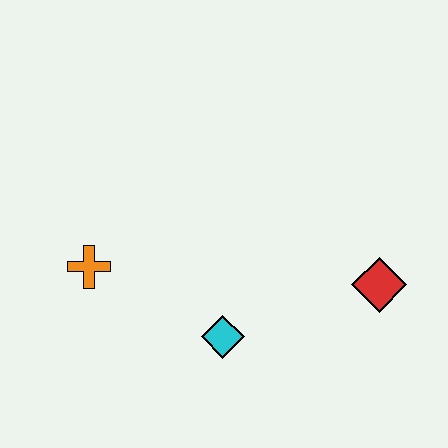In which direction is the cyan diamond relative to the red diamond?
The cyan diamond is to the left of the red diamond.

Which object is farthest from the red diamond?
The orange cross is farthest from the red diamond.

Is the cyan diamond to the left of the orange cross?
No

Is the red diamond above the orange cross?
No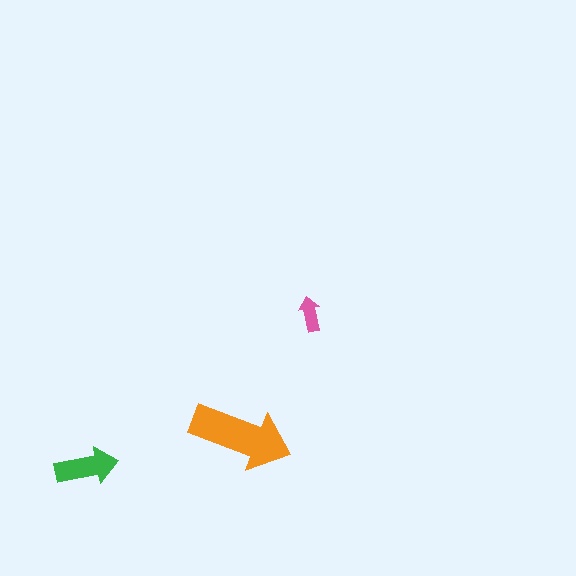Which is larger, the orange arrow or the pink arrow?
The orange one.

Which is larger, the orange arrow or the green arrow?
The orange one.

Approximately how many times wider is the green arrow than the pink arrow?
About 2 times wider.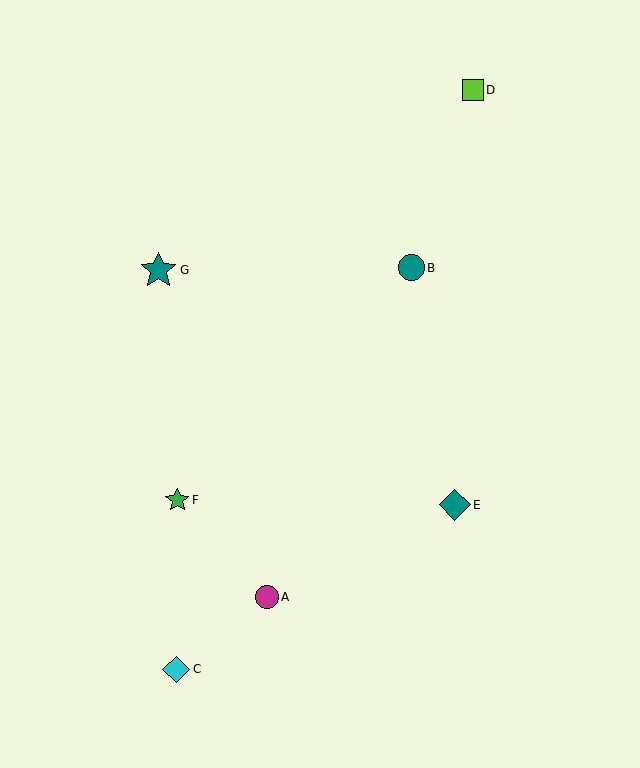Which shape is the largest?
The teal star (labeled G) is the largest.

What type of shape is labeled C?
Shape C is a cyan diamond.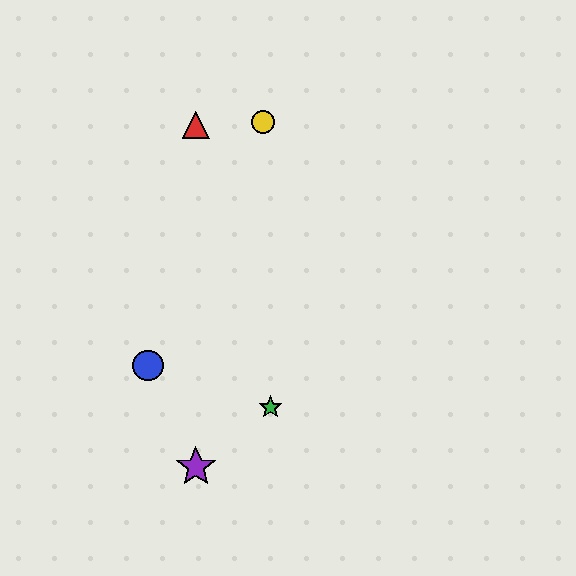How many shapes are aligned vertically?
2 shapes (the red triangle, the purple star) are aligned vertically.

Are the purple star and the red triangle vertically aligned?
Yes, both are at x≈196.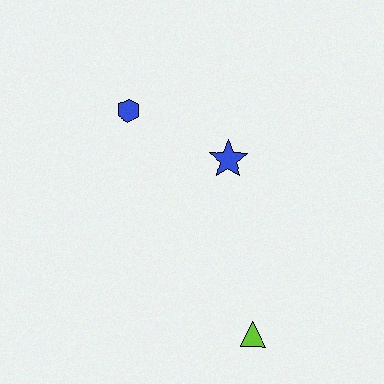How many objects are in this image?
There are 3 objects.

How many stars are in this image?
There is 1 star.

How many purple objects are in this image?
There are no purple objects.